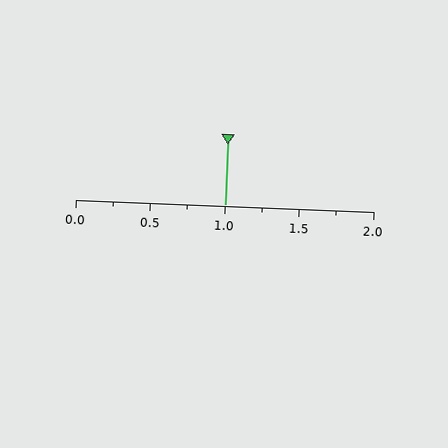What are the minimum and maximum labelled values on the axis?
The axis runs from 0.0 to 2.0.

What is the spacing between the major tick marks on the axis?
The major ticks are spaced 0.5 apart.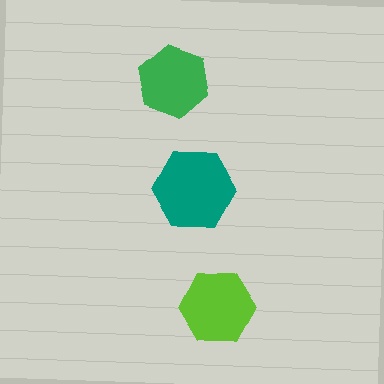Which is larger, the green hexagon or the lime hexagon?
The lime one.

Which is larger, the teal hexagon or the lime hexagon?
The teal one.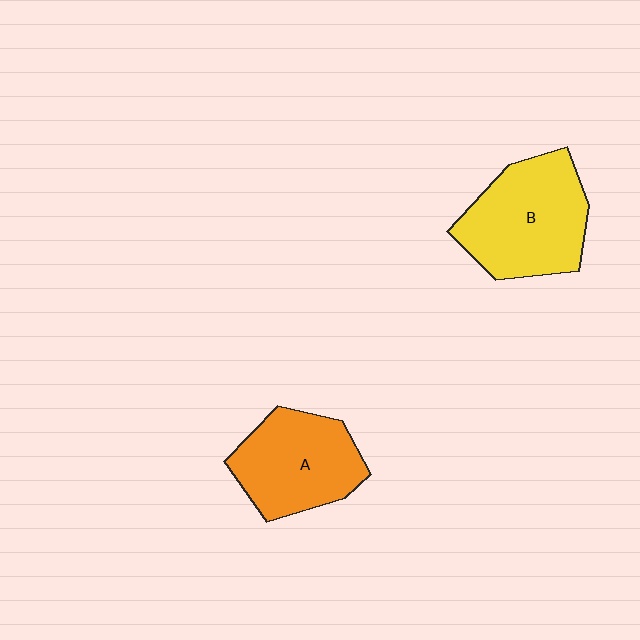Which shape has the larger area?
Shape B (yellow).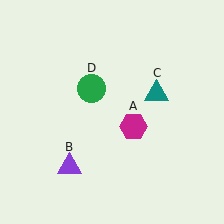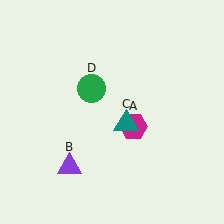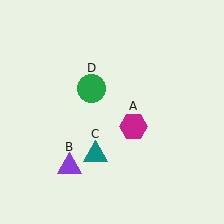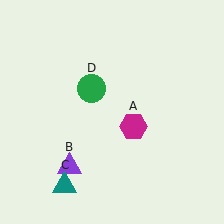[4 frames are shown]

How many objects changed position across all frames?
1 object changed position: teal triangle (object C).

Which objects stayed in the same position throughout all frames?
Magenta hexagon (object A) and purple triangle (object B) and green circle (object D) remained stationary.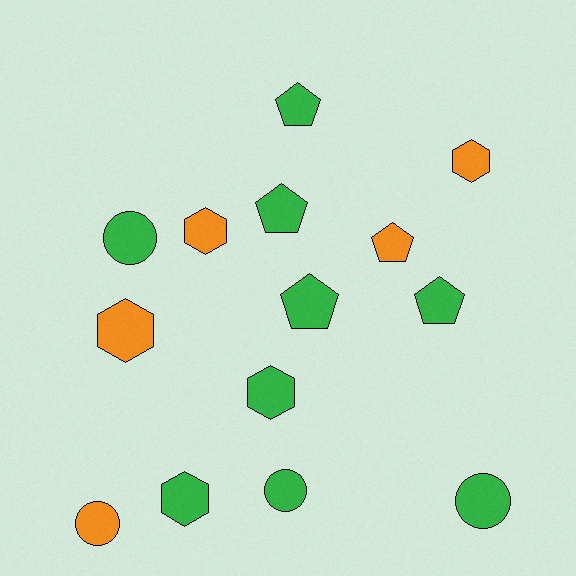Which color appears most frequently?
Green, with 9 objects.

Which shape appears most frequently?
Hexagon, with 5 objects.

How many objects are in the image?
There are 14 objects.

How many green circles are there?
There are 3 green circles.